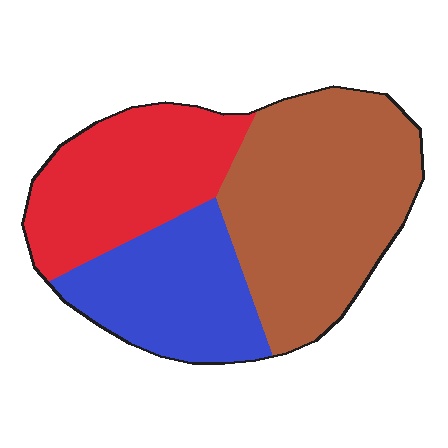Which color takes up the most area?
Brown, at roughly 45%.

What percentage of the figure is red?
Red covers roughly 30% of the figure.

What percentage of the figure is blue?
Blue covers 26% of the figure.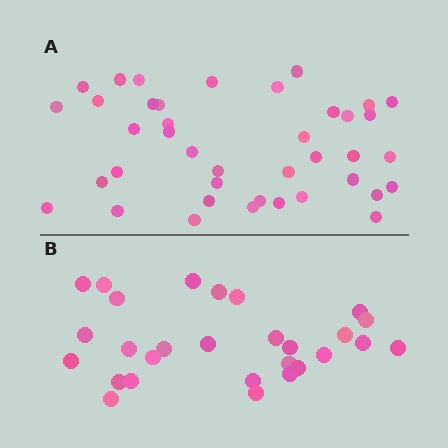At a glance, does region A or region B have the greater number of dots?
Region A (the top region) has more dots.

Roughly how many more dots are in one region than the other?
Region A has roughly 12 or so more dots than region B.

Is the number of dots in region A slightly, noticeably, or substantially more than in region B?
Region A has noticeably more, but not dramatically so. The ratio is roughly 1.4 to 1.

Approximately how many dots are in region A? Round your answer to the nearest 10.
About 40 dots.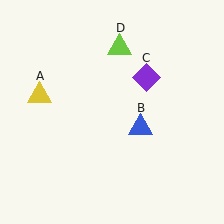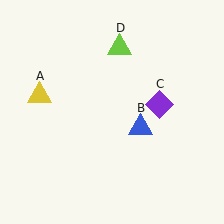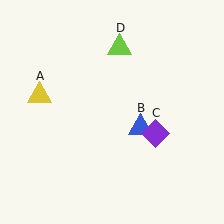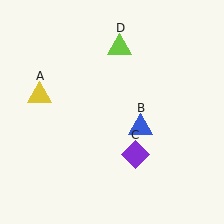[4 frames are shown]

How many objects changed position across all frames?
1 object changed position: purple diamond (object C).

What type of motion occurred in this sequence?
The purple diamond (object C) rotated clockwise around the center of the scene.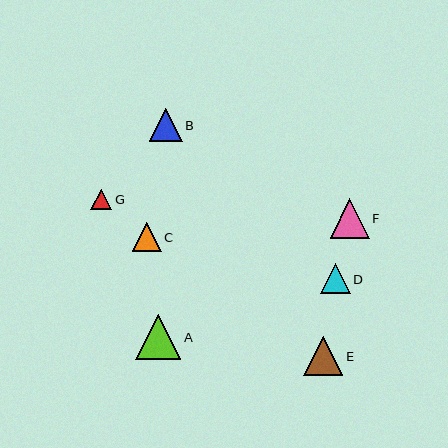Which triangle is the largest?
Triangle A is the largest with a size of approximately 45 pixels.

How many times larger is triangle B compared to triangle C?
Triangle B is approximately 1.1 times the size of triangle C.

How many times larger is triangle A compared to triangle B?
Triangle A is approximately 1.4 times the size of triangle B.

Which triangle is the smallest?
Triangle G is the smallest with a size of approximately 21 pixels.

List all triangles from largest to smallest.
From largest to smallest: A, F, E, B, D, C, G.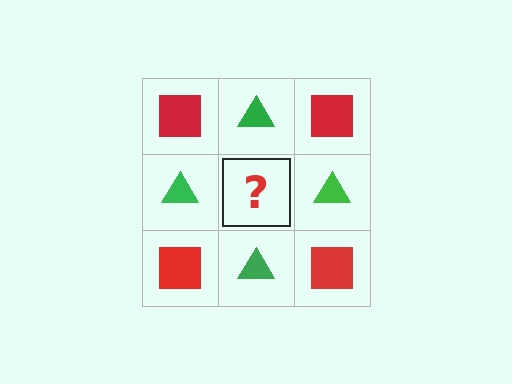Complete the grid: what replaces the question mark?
The question mark should be replaced with a red square.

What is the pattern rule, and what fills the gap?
The rule is that it alternates red square and green triangle in a checkerboard pattern. The gap should be filled with a red square.